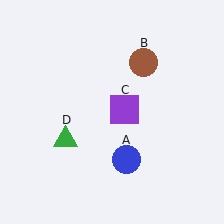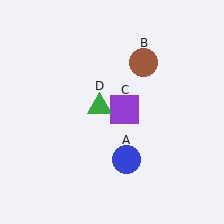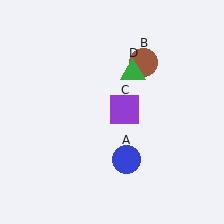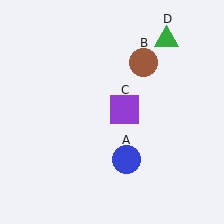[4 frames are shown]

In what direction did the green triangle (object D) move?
The green triangle (object D) moved up and to the right.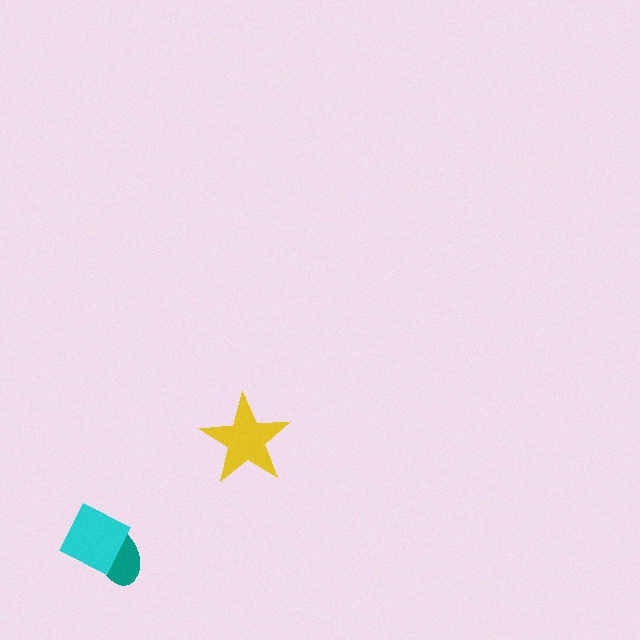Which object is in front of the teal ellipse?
The cyan diamond is in front of the teal ellipse.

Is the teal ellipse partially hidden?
Yes, it is partially covered by another shape.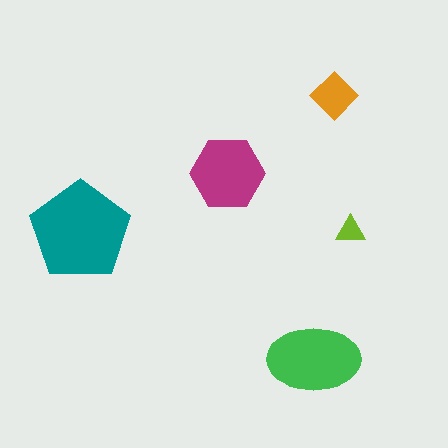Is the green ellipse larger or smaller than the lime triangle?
Larger.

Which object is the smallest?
The lime triangle.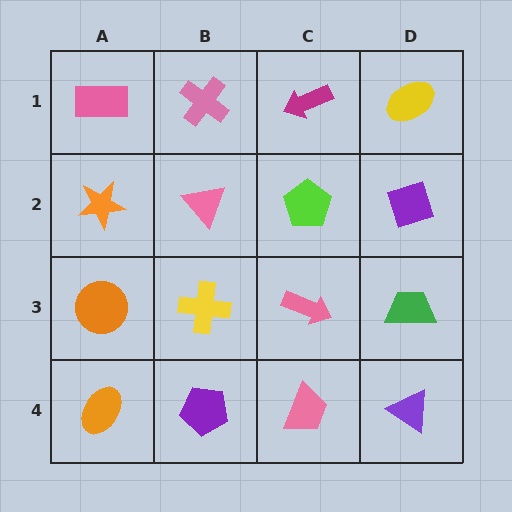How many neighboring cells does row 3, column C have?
4.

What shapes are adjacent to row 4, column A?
An orange circle (row 3, column A), a purple pentagon (row 4, column B).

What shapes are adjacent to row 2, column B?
A pink cross (row 1, column B), a yellow cross (row 3, column B), an orange star (row 2, column A), a lime pentagon (row 2, column C).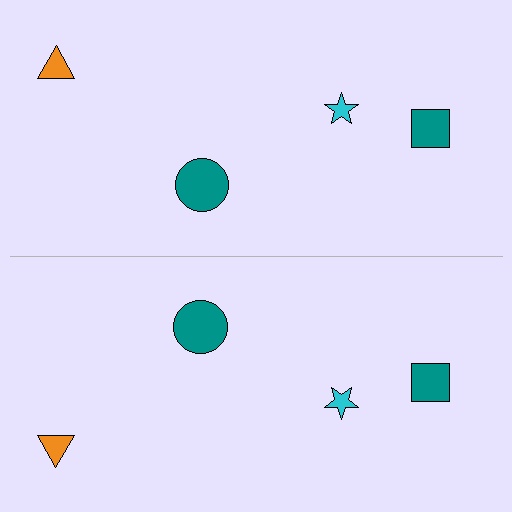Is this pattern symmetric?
Yes, this pattern has bilateral (reflection) symmetry.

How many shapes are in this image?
There are 8 shapes in this image.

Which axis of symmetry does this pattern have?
The pattern has a horizontal axis of symmetry running through the center of the image.